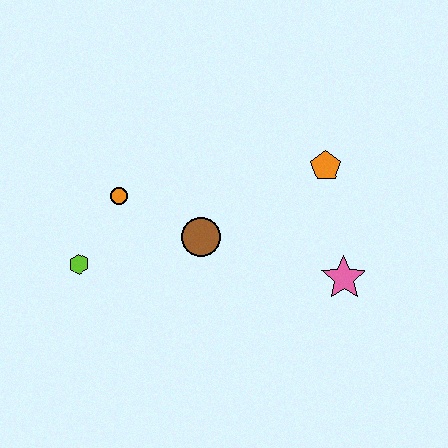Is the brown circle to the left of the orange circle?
No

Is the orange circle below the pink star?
No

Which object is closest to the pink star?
The orange pentagon is closest to the pink star.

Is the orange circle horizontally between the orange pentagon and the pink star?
No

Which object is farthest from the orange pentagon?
The lime hexagon is farthest from the orange pentagon.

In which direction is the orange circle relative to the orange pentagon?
The orange circle is to the left of the orange pentagon.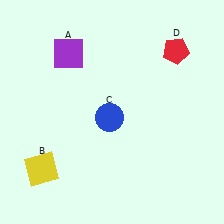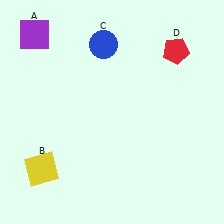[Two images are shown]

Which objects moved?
The objects that moved are: the purple square (A), the blue circle (C).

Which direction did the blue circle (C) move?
The blue circle (C) moved up.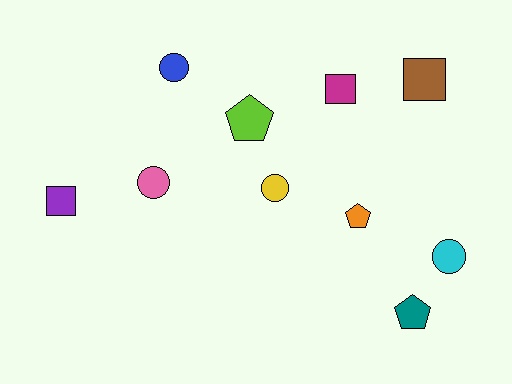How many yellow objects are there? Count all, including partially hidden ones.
There is 1 yellow object.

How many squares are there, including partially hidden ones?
There are 3 squares.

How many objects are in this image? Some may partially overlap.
There are 10 objects.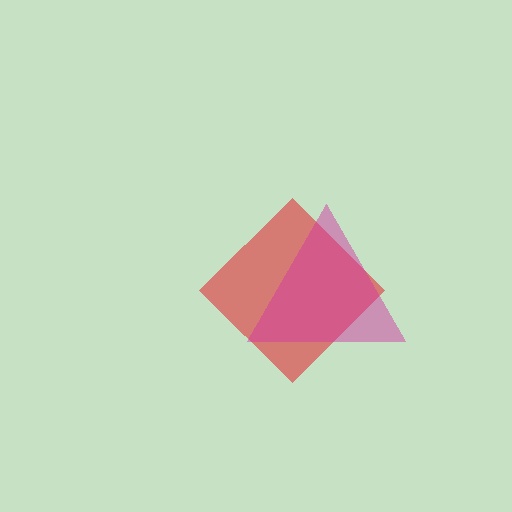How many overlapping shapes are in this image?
There are 2 overlapping shapes in the image.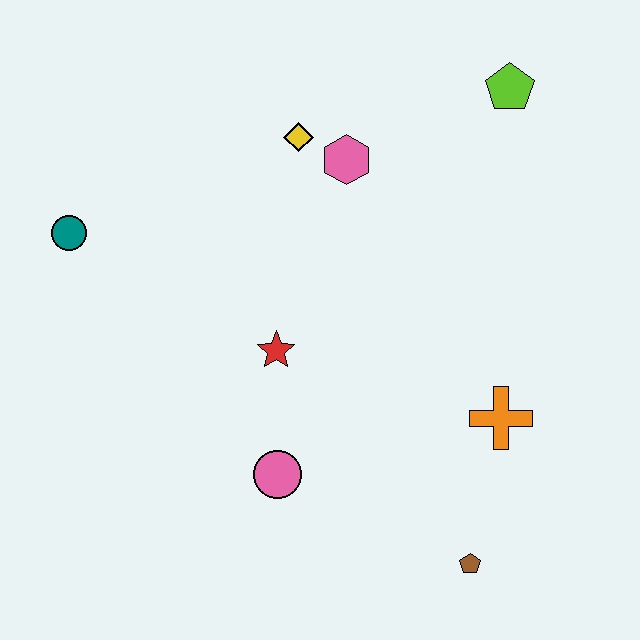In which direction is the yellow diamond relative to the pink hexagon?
The yellow diamond is to the left of the pink hexagon.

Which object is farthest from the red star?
The lime pentagon is farthest from the red star.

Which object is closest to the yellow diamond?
The pink hexagon is closest to the yellow diamond.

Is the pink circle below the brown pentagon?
No